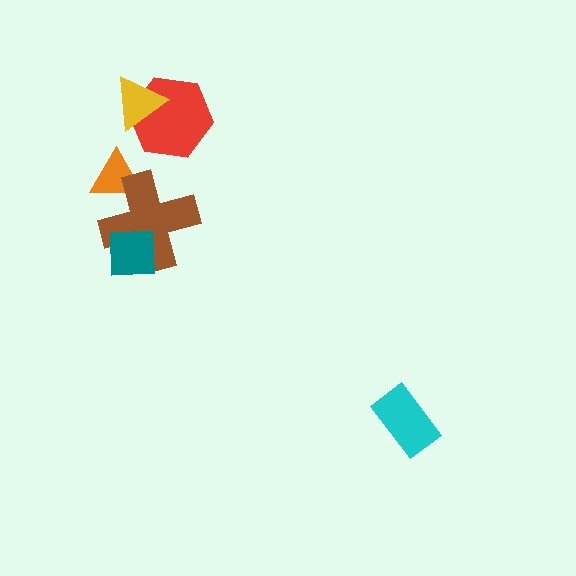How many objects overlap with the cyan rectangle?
0 objects overlap with the cyan rectangle.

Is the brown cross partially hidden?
Yes, it is partially covered by another shape.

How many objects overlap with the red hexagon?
1 object overlaps with the red hexagon.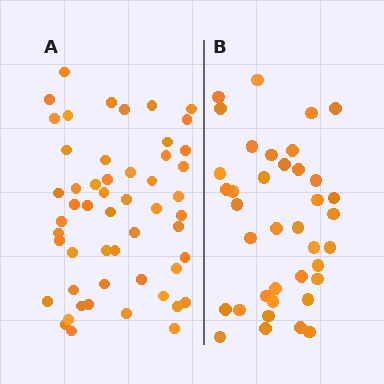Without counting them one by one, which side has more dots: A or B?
Region A (the left region) has more dots.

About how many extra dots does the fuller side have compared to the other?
Region A has approximately 15 more dots than region B.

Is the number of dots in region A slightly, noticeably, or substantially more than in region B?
Region A has noticeably more, but not dramatically so. The ratio is roughly 1.4 to 1.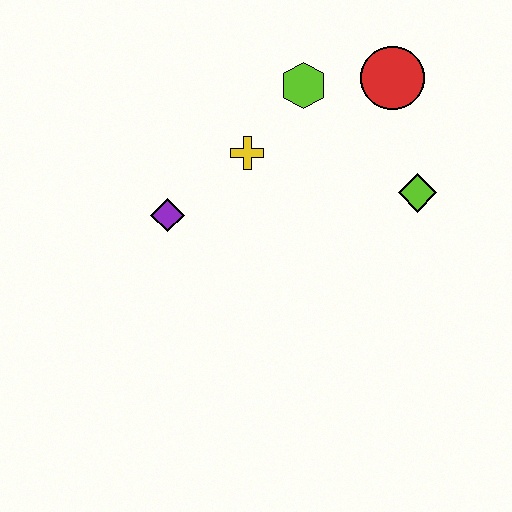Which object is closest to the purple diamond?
The yellow cross is closest to the purple diamond.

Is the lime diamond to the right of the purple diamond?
Yes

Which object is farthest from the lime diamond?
The purple diamond is farthest from the lime diamond.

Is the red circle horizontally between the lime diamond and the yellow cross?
Yes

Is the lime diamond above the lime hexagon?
No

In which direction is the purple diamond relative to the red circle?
The purple diamond is to the left of the red circle.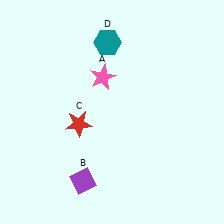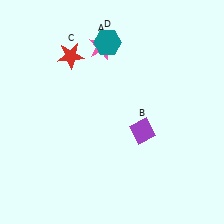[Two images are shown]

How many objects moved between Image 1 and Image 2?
3 objects moved between the two images.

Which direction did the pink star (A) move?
The pink star (A) moved up.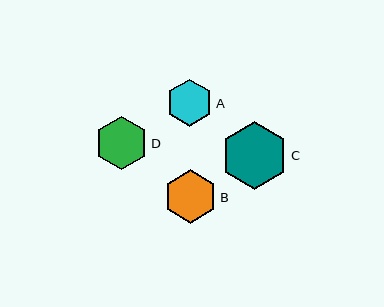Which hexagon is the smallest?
Hexagon A is the smallest with a size of approximately 47 pixels.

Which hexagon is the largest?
Hexagon C is the largest with a size of approximately 67 pixels.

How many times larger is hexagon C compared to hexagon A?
Hexagon C is approximately 1.4 times the size of hexagon A.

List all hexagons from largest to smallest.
From largest to smallest: C, B, D, A.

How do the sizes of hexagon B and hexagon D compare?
Hexagon B and hexagon D are approximately the same size.